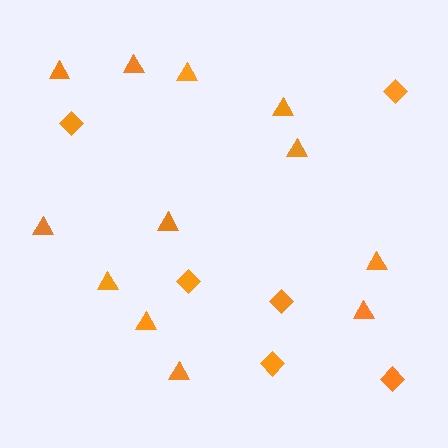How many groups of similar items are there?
There are 2 groups: one group of triangles (12) and one group of diamonds (6).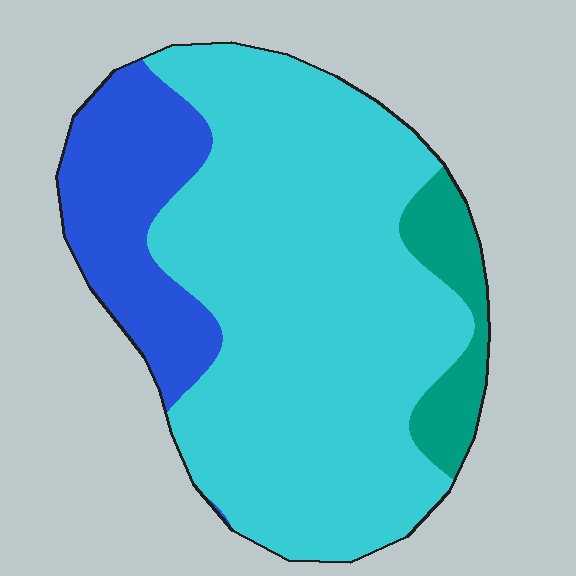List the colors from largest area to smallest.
From largest to smallest: cyan, blue, teal.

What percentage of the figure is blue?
Blue covers roughly 20% of the figure.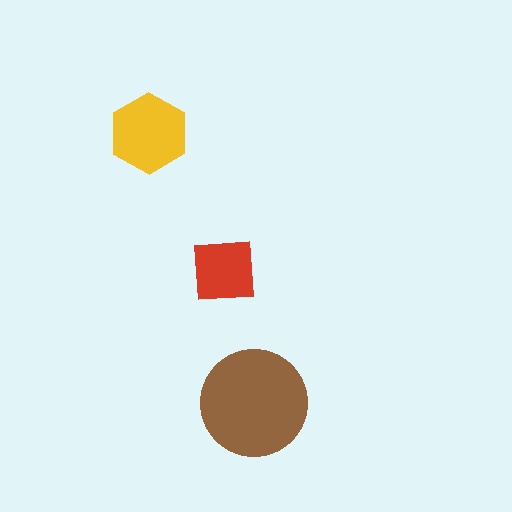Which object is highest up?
The yellow hexagon is topmost.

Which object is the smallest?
The red square.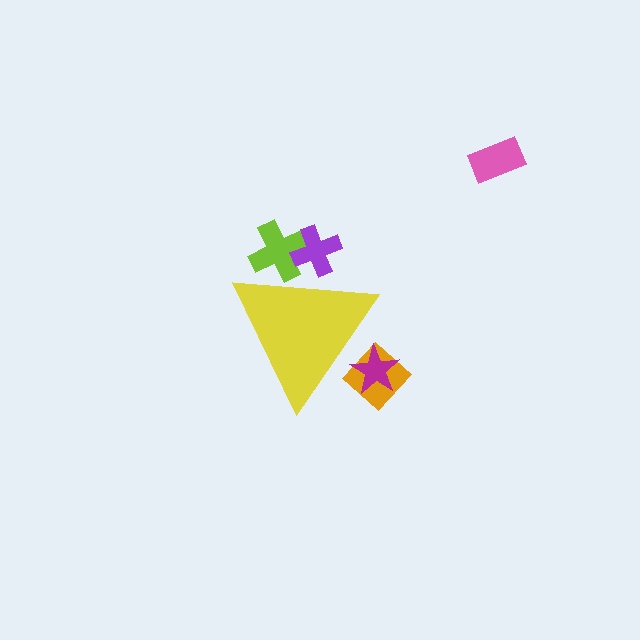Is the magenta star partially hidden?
Yes, the magenta star is partially hidden behind the yellow triangle.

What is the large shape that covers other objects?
A yellow triangle.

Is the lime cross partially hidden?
Yes, the lime cross is partially hidden behind the yellow triangle.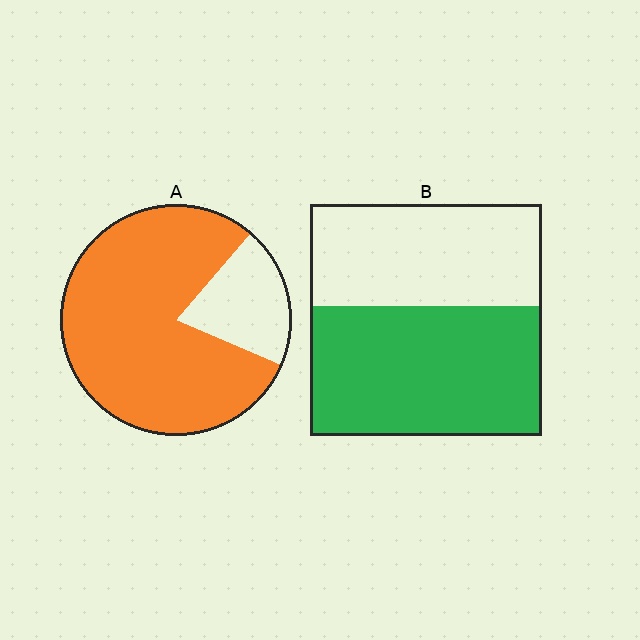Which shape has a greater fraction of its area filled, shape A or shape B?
Shape A.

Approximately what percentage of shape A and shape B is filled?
A is approximately 80% and B is approximately 55%.